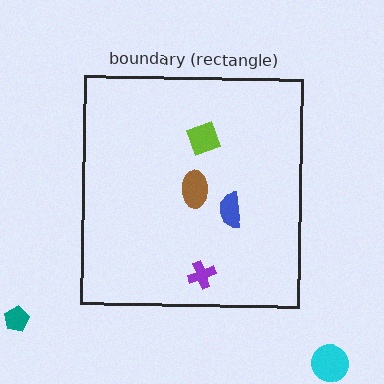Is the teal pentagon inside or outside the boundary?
Outside.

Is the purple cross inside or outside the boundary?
Inside.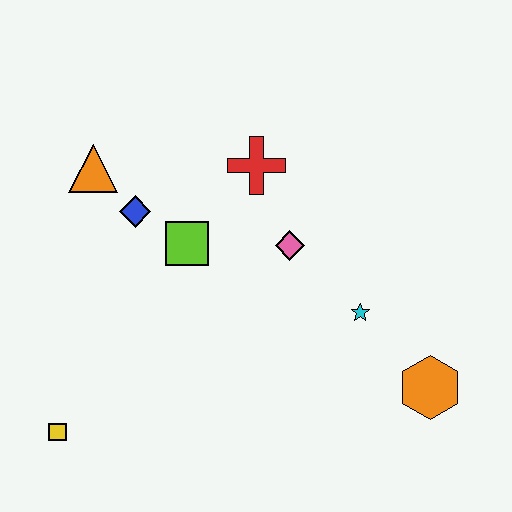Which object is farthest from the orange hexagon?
The orange triangle is farthest from the orange hexagon.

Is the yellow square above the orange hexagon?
No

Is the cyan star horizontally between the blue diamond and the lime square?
No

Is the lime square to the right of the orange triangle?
Yes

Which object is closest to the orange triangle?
The blue diamond is closest to the orange triangle.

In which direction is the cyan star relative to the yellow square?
The cyan star is to the right of the yellow square.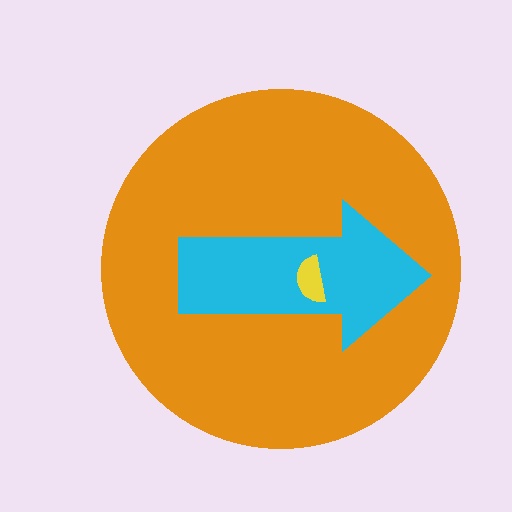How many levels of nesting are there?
3.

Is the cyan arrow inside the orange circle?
Yes.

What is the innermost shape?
The yellow semicircle.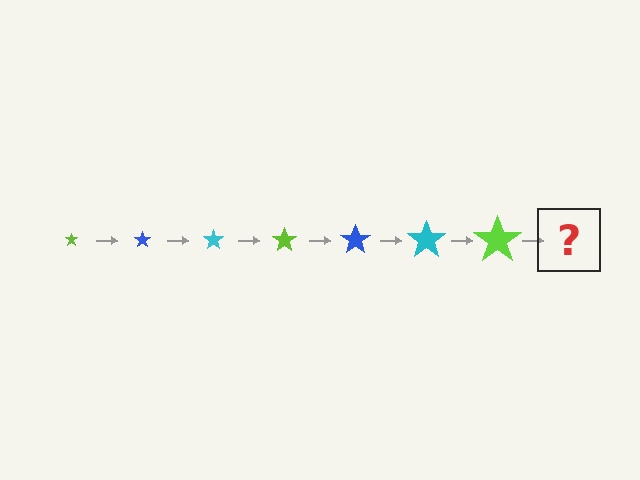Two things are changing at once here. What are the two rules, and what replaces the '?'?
The two rules are that the star grows larger each step and the color cycles through lime, blue, and cyan. The '?' should be a blue star, larger than the previous one.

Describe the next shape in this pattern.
It should be a blue star, larger than the previous one.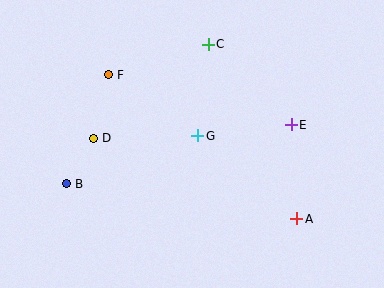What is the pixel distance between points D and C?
The distance between D and C is 148 pixels.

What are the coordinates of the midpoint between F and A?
The midpoint between F and A is at (203, 147).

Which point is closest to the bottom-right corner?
Point A is closest to the bottom-right corner.